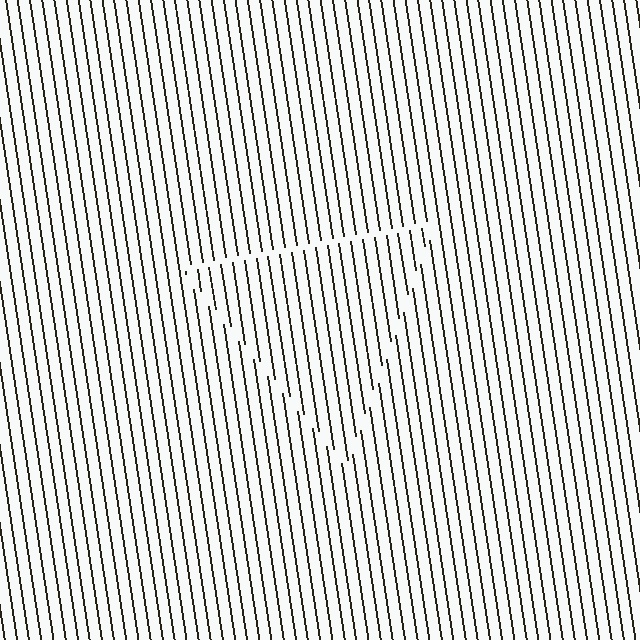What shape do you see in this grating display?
An illusory triangle. The interior of the shape contains the same grating, shifted by half a period — the contour is defined by the phase discontinuity where line-ends from the inner and outer gratings abut.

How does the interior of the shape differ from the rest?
The interior of the shape contains the same grating, shifted by half a period — the contour is defined by the phase discontinuity where line-ends from the inner and outer gratings abut.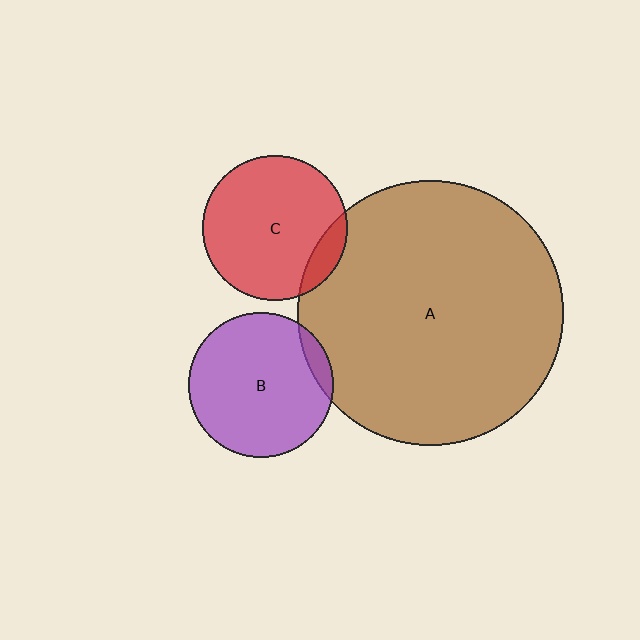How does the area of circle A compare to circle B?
Approximately 3.3 times.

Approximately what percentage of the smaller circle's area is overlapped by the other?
Approximately 10%.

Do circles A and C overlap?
Yes.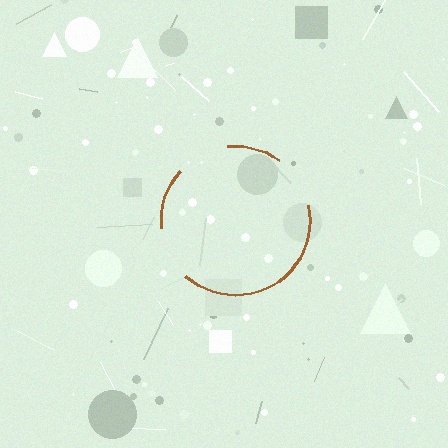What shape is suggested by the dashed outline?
The dashed outline suggests a circle.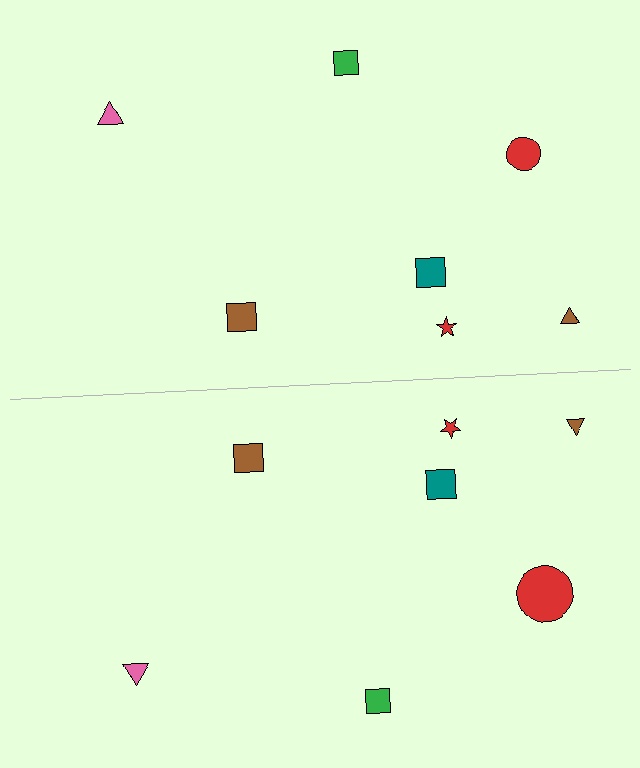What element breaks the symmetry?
The red circle on the bottom side has a different size than its mirror counterpart.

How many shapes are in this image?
There are 14 shapes in this image.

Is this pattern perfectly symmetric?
No, the pattern is not perfectly symmetric. The red circle on the bottom side has a different size than its mirror counterpart.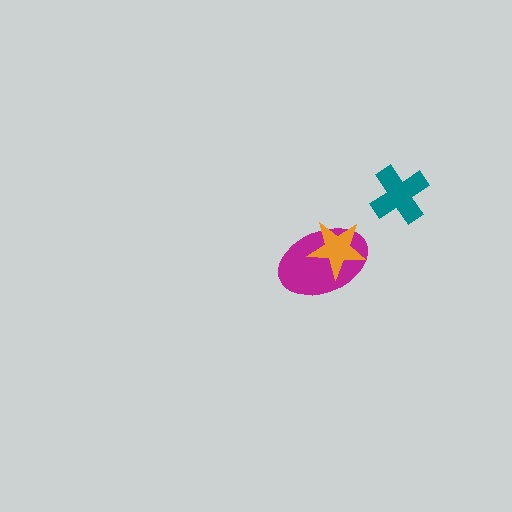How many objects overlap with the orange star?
1 object overlaps with the orange star.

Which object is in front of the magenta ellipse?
The orange star is in front of the magenta ellipse.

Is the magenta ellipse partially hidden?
Yes, it is partially covered by another shape.